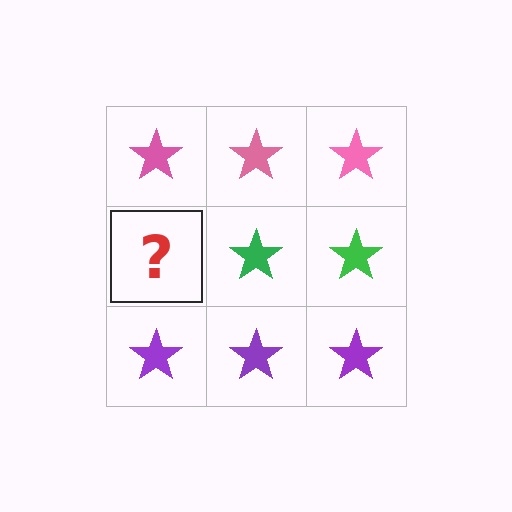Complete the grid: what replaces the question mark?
The question mark should be replaced with a green star.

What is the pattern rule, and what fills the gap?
The rule is that each row has a consistent color. The gap should be filled with a green star.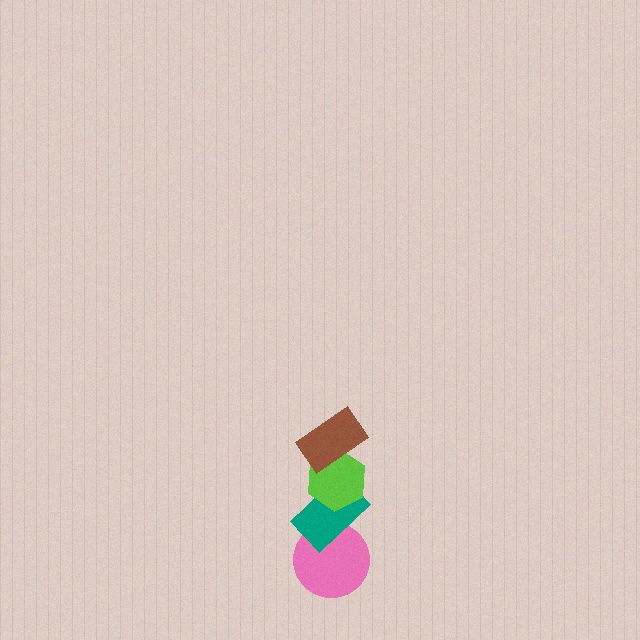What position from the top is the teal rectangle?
The teal rectangle is 3rd from the top.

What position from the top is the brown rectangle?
The brown rectangle is 1st from the top.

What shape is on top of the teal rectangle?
The lime hexagon is on top of the teal rectangle.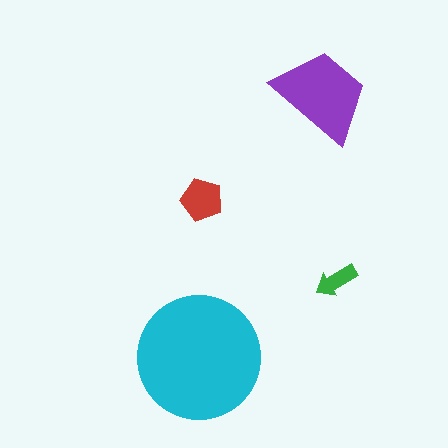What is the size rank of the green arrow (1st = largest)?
4th.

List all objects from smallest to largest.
The green arrow, the red pentagon, the purple trapezoid, the cyan circle.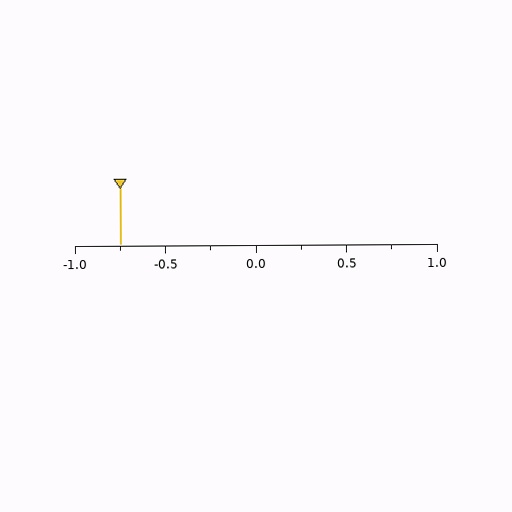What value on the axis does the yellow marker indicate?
The marker indicates approximately -0.75.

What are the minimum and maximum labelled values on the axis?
The axis runs from -1.0 to 1.0.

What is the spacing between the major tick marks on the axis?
The major ticks are spaced 0.5 apart.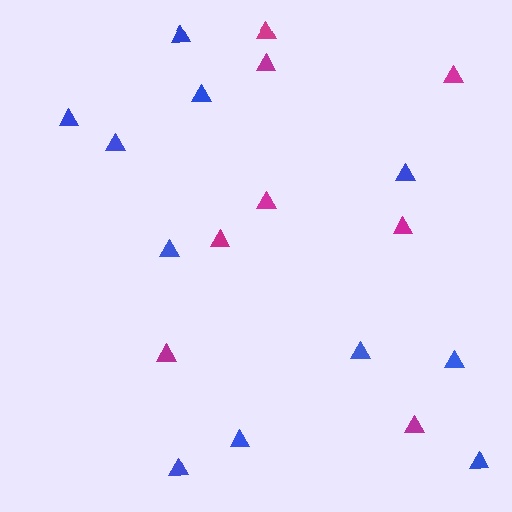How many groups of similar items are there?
There are 2 groups: one group of blue triangles (11) and one group of magenta triangles (8).